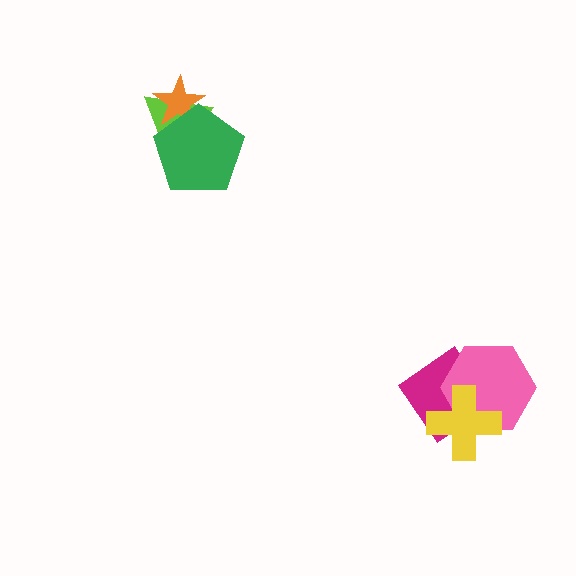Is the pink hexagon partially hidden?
Yes, it is partially covered by another shape.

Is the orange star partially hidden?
Yes, it is partially covered by another shape.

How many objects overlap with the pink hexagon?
2 objects overlap with the pink hexagon.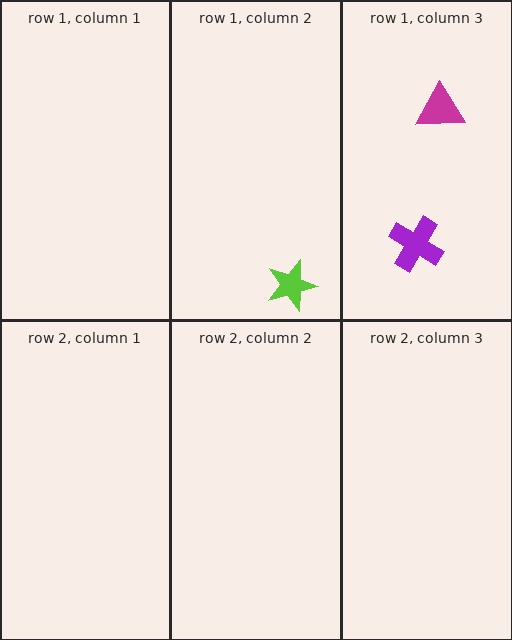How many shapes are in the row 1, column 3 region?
2.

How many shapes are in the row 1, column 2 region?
1.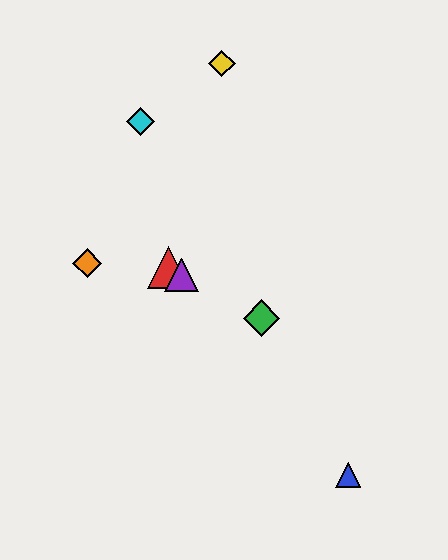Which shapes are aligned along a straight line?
The red triangle, the green diamond, the purple triangle are aligned along a straight line.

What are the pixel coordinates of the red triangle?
The red triangle is at (168, 268).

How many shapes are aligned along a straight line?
3 shapes (the red triangle, the green diamond, the purple triangle) are aligned along a straight line.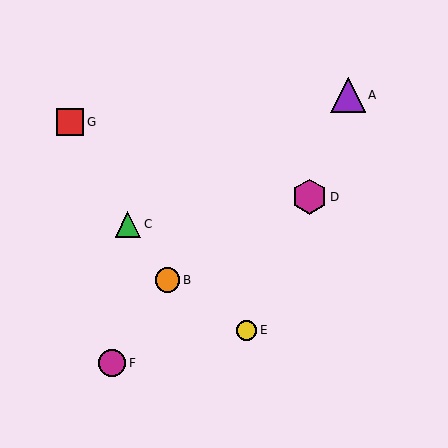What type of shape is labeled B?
Shape B is an orange circle.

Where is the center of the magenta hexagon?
The center of the magenta hexagon is at (310, 197).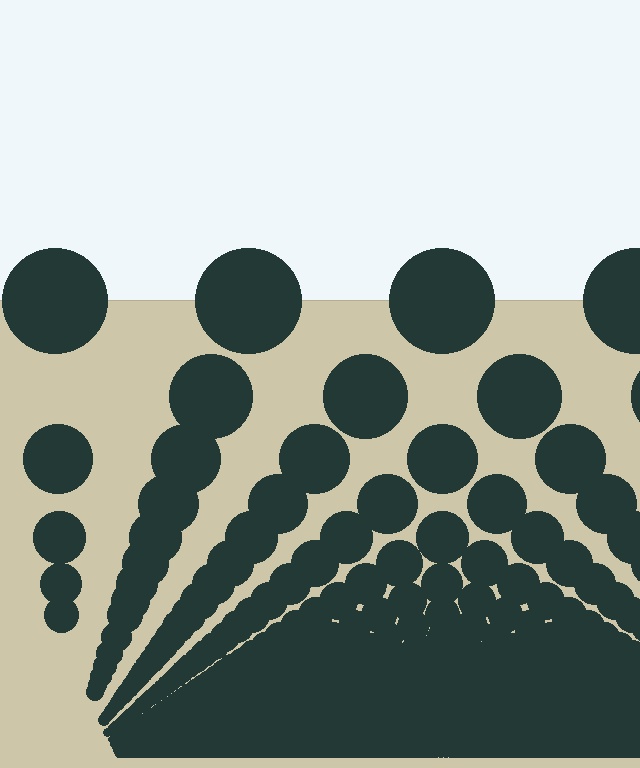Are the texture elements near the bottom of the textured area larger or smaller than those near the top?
Smaller. The gradient is inverted — elements near the bottom are smaller and denser.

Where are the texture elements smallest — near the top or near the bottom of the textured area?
Near the bottom.